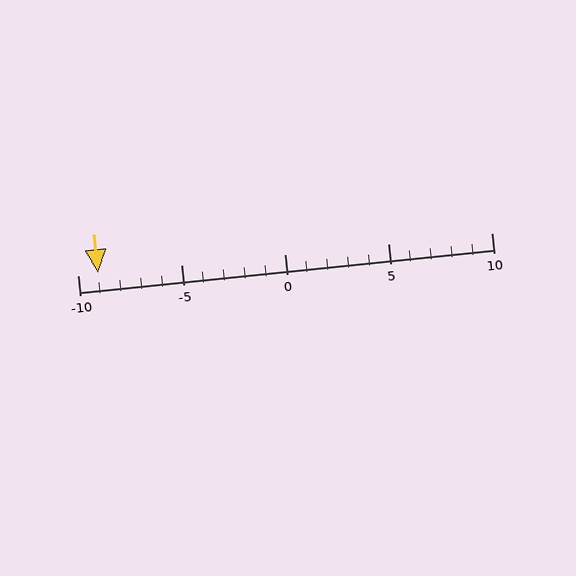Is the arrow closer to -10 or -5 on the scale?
The arrow is closer to -10.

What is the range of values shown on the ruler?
The ruler shows values from -10 to 10.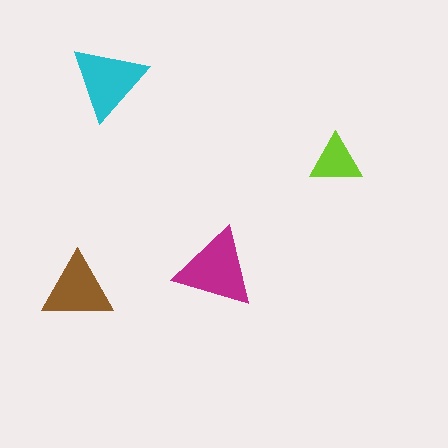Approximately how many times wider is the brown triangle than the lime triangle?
About 1.5 times wider.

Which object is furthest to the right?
The lime triangle is rightmost.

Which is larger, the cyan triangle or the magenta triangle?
The magenta one.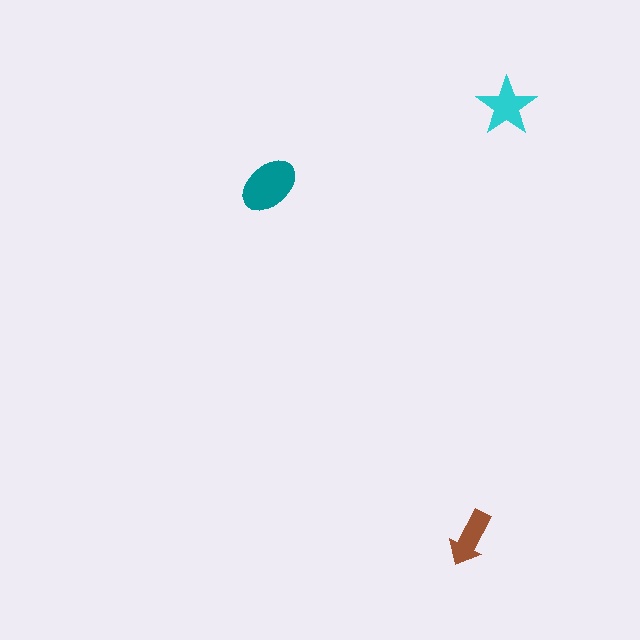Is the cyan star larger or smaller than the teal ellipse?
Smaller.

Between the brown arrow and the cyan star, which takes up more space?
The cyan star.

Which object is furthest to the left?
The teal ellipse is leftmost.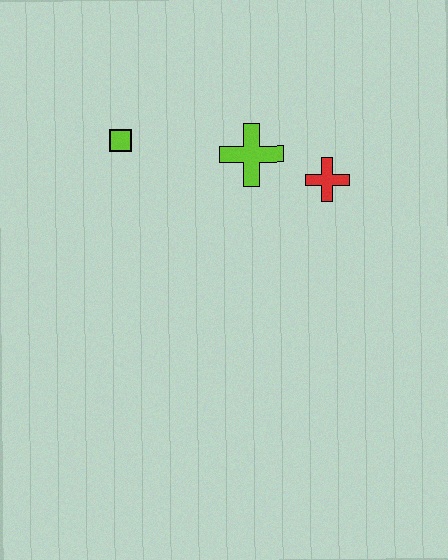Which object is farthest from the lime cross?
The lime square is farthest from the lime cross.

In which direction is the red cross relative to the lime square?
The red cross is to the right of the lime square.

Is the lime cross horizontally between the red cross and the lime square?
Yes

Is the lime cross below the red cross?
No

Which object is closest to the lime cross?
The red cross is closest to the lime cross.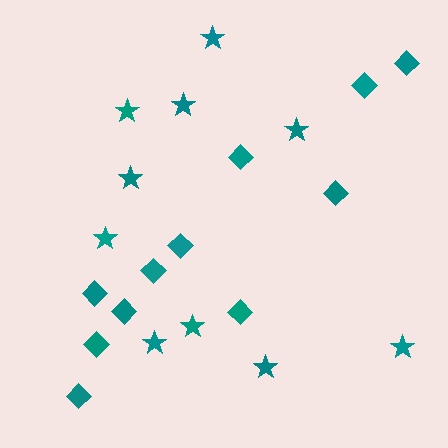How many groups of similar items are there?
There are 2 groups: one group of stars (10) and one group of diamonds (11).